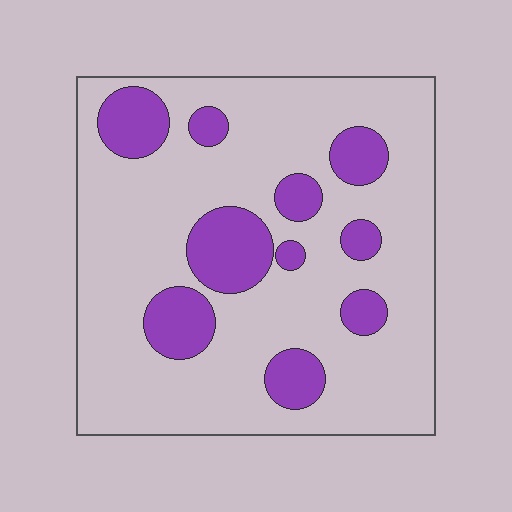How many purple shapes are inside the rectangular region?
10.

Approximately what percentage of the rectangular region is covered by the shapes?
Approximately 20%.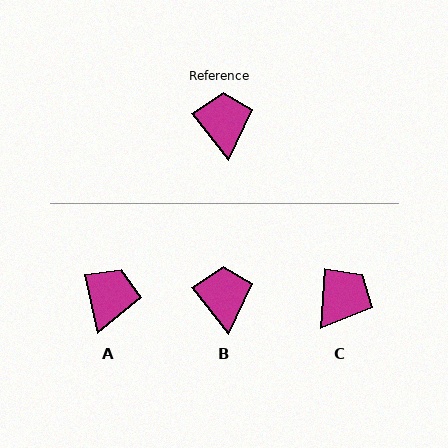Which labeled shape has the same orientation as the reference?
B.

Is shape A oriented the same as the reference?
No, it is off by about 25 degrees.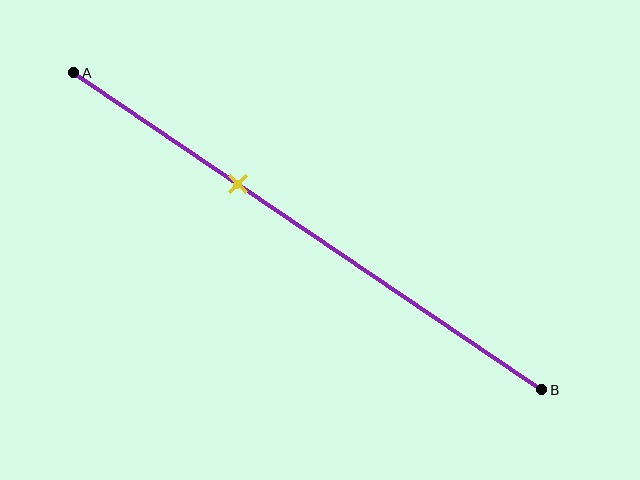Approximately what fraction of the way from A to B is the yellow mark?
The yellow mark is approximately 35% of the way from A to B.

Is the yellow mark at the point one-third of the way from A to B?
Yes, the mark is approximately at the one-third point.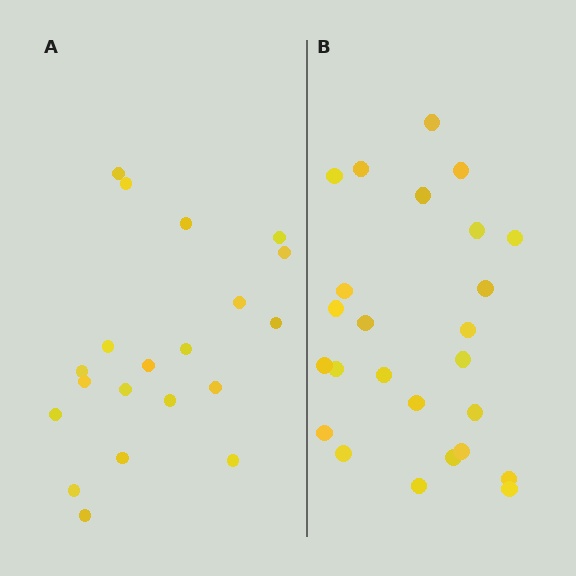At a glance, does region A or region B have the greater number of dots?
Region B (the right region) has more dots.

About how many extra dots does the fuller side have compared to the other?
Region B has about 5 more dots than region A.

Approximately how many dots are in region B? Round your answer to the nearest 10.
About 20 dots. (The exact count is 25, which rounds to 20.)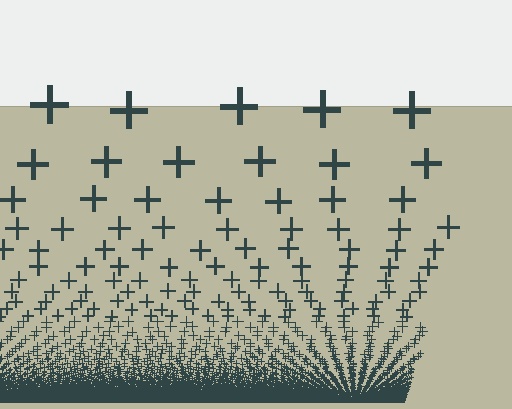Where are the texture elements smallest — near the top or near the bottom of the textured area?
Near the bottom.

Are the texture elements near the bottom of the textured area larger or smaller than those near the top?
Smaller. The gradient is inverted — elements near the bottom are smaller and denser.